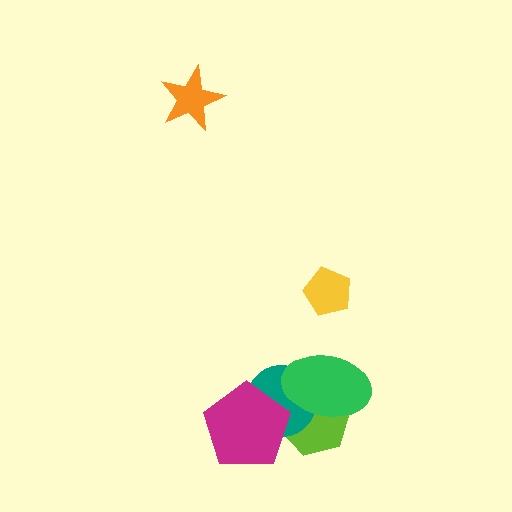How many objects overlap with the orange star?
0 objects overlap with the orange star.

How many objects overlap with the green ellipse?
2 objects overlap with the green ellipse.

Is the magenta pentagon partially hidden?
No, no other shape covers it.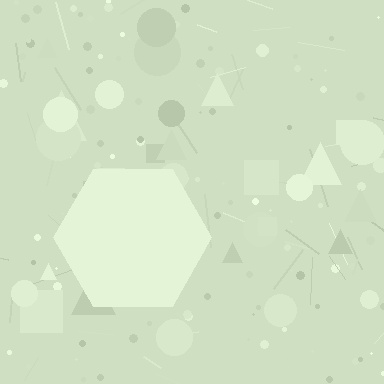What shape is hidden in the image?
A hexagon is hidden in the image.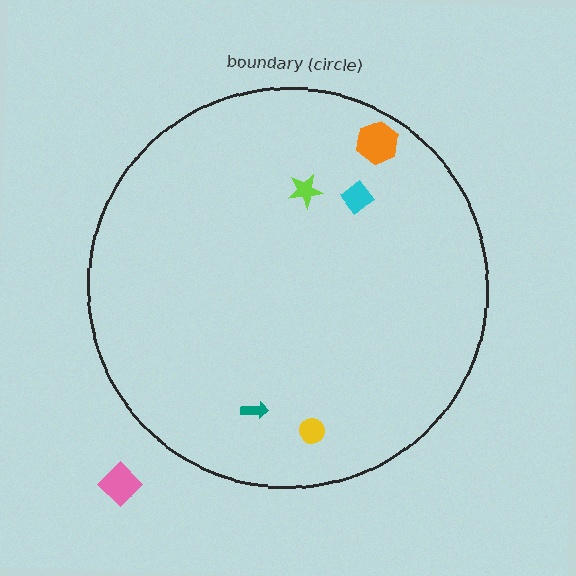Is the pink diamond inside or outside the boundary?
Outside.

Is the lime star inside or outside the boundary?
Inside.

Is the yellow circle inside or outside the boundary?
Inside.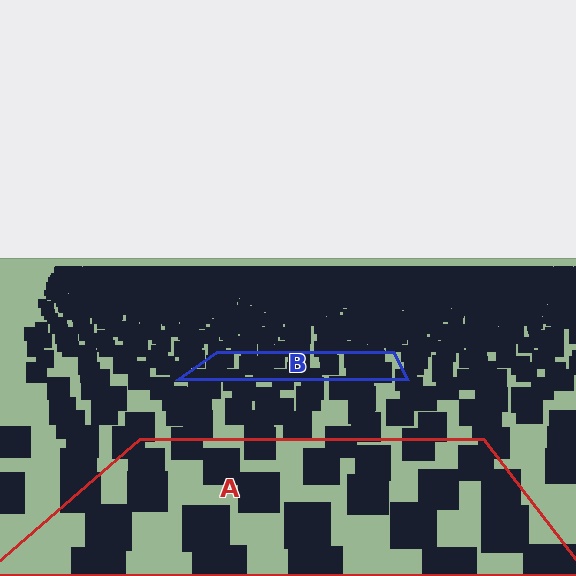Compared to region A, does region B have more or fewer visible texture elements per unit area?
Region B has more texture elements per unit area — they are packed more densely because it is farther away.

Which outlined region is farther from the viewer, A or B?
Region B is farther from the viewer — the texture elements inside it appear smaller and more densely packed.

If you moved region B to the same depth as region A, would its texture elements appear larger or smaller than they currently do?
They would appear larger. At a closer depth, the same texture elements are projected at a bigger on-screen size.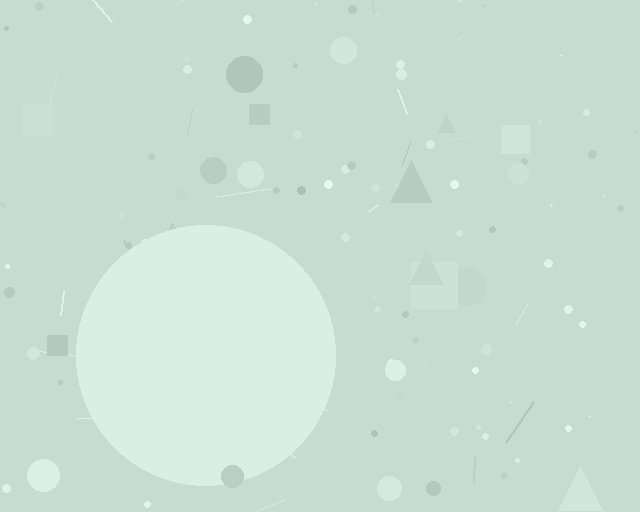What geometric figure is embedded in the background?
A circle is embedded in the background.